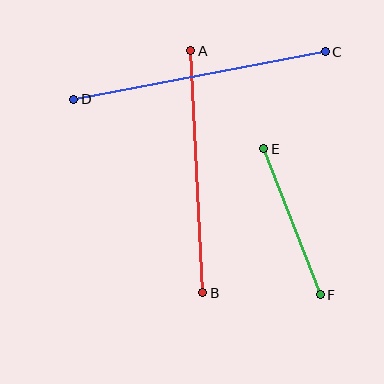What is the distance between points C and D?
The distance is approximately 256 pixels.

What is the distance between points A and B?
The distance is approximately 242 pixels.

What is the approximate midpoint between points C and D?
The midpoint is at approximately (199, 75) pixels.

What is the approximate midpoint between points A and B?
The midpoint is at approximately (197, 172) pixels.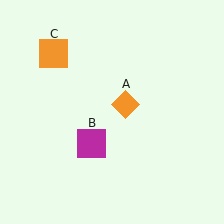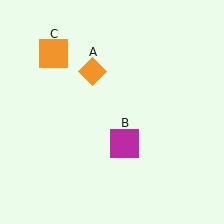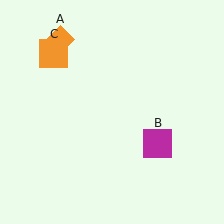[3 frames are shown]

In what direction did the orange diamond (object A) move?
The orange diamond (object A) moved up and to the left.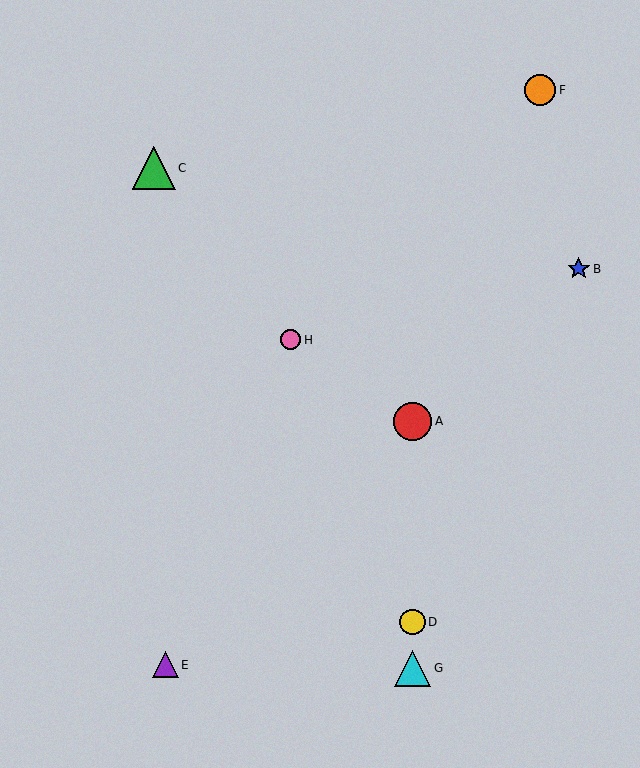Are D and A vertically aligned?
Yes, both are at x≈413.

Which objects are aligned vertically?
Objects A, D, G are aligned vertically.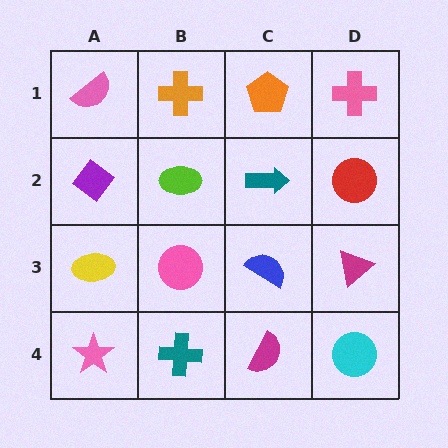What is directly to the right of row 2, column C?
A red circle.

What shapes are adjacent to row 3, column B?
A lime ellipse (row 2, column B), a teal cross (row 4, column B), a yellow ellipse (row 3, column A), a blue semicircle (row 3, column C).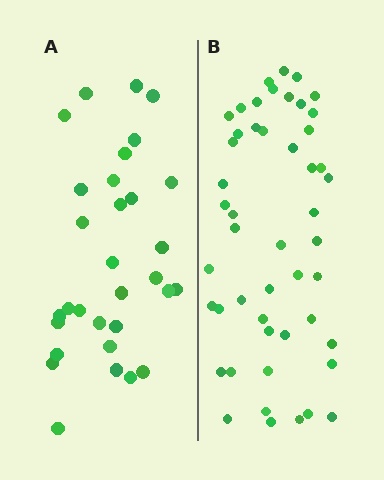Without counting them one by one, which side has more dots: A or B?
Region B (the right region) has more dots.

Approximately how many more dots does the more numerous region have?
Region B has approximately 20 more dots than region A.